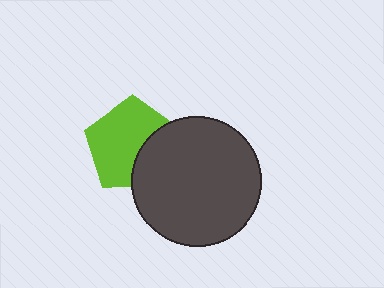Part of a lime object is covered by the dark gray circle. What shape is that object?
It is a pentagon.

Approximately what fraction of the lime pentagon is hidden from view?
Roughly 33% of the lime pentagon is hidden behind the dark gray circle.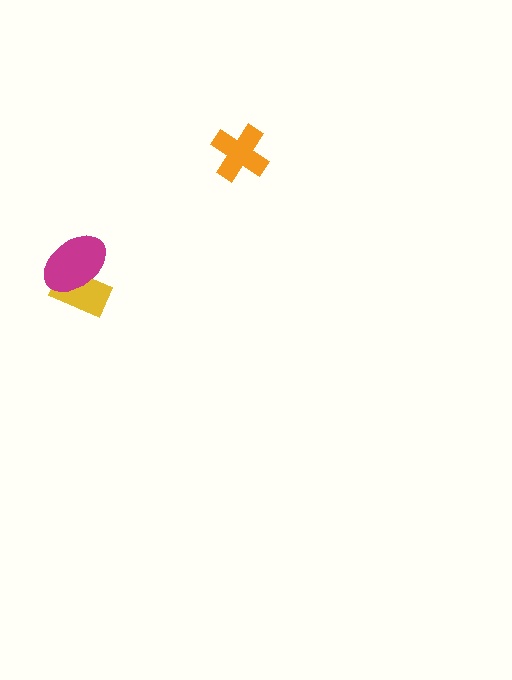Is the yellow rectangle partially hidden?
Yes, it is partially covered by another shape.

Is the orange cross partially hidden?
No, no other shape covers it.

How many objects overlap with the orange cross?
0 objects overlap with the orange cross.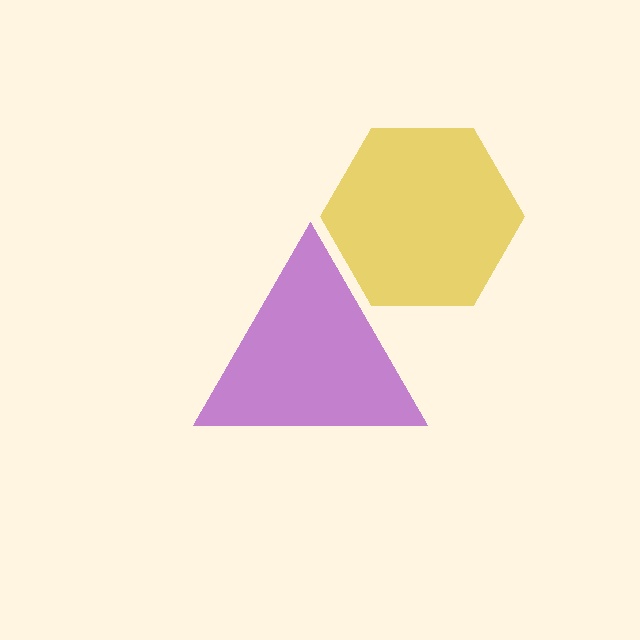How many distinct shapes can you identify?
There are 2 distinct shapes: a purple triangle, a yellow hexagon.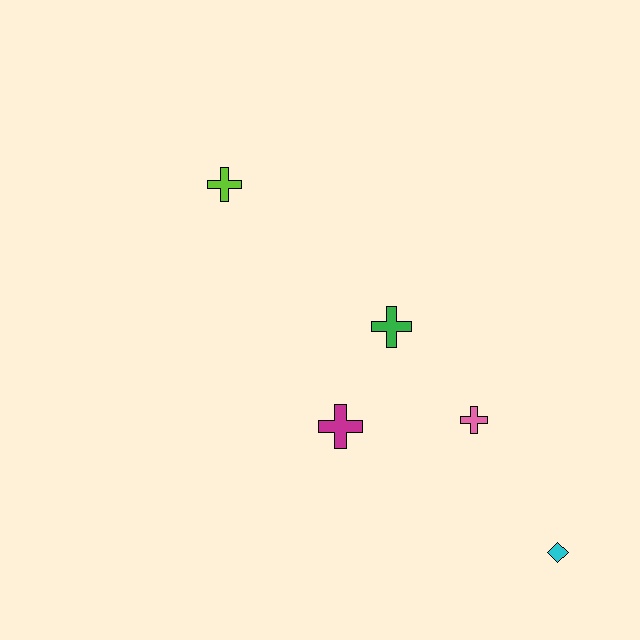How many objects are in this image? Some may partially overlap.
There are 5 objects.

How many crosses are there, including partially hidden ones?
There are 4 crosses.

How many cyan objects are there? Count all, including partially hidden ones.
There is 1 cyan object.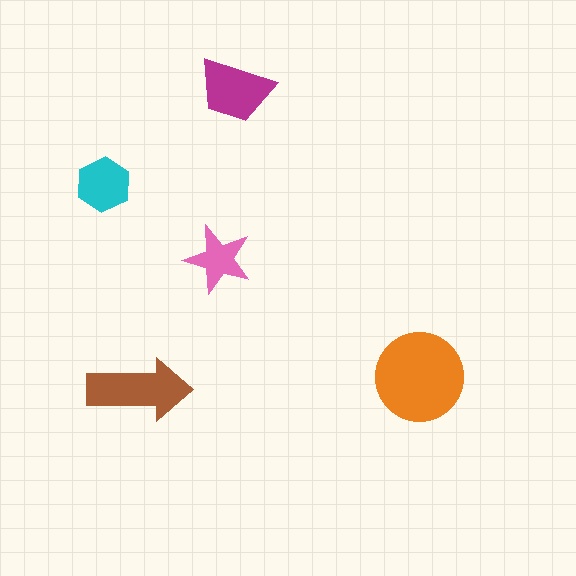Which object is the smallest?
The pink star.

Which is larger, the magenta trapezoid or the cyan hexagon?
The magenta trapezoid.